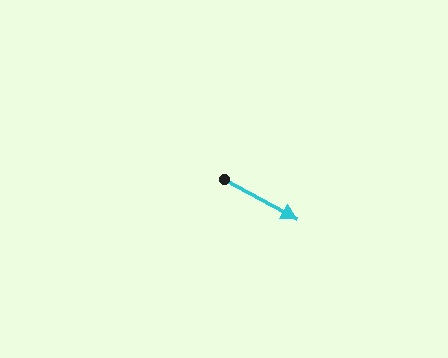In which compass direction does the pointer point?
Southeast.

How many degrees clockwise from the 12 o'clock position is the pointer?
Approximately 119 degrees.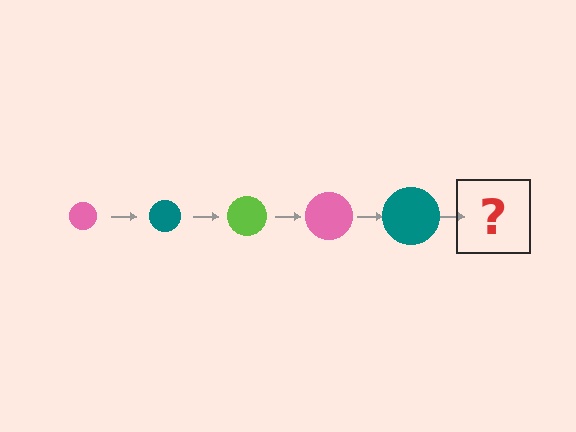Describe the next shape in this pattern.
It should be a lime circle, larger than the previous one.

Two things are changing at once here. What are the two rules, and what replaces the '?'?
The two rules are that the circle grows larger each step and the color cycles through pink, teal, and lime. The '?' should be a lime circle, larger than the previous one.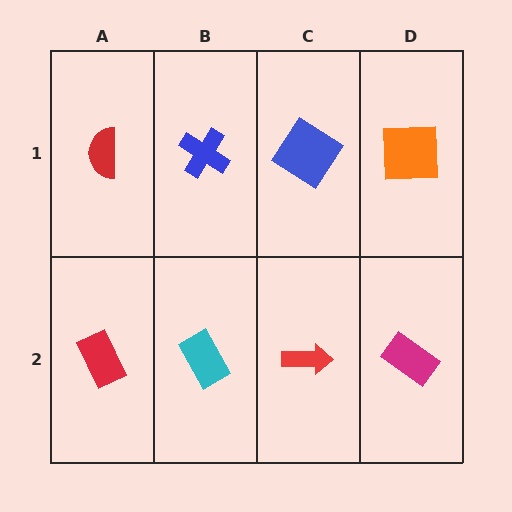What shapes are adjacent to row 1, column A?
A red rectangle (row 2, column A), a blue cross (row 1, column B).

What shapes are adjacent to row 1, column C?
A red arrow (row 2, column C), a blue cross (row 1, column B), an orange square (row 1, column D).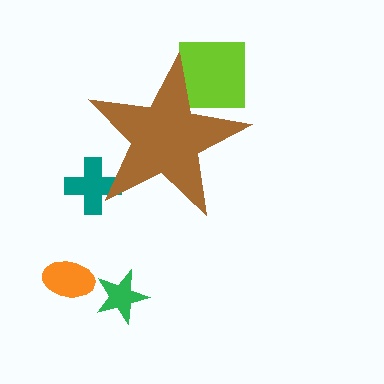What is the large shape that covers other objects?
A brown star.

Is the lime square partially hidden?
Yes, the lime square is partially hidden behind the brown star.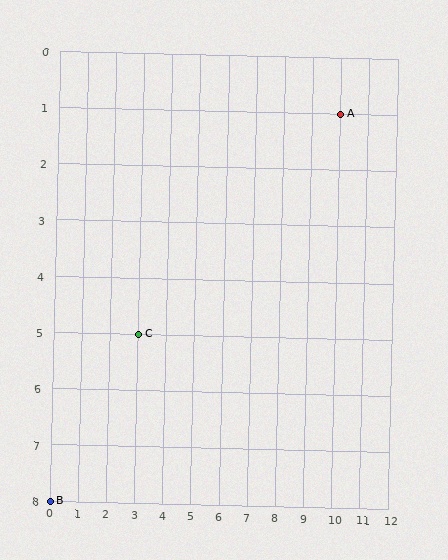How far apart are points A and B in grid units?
Points A and B are 10 columns and 7 rows apart (about 12.2 grid units diagonally).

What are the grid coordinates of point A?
Point A is at grid coordinates (10, 1).